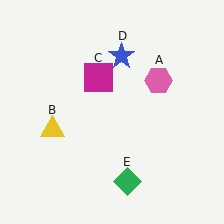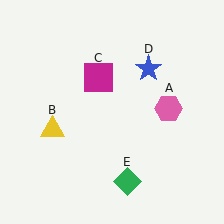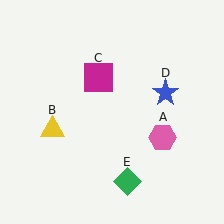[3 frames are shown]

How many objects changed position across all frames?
2 objects changed position: pink hexagon (object A), blue star (object D).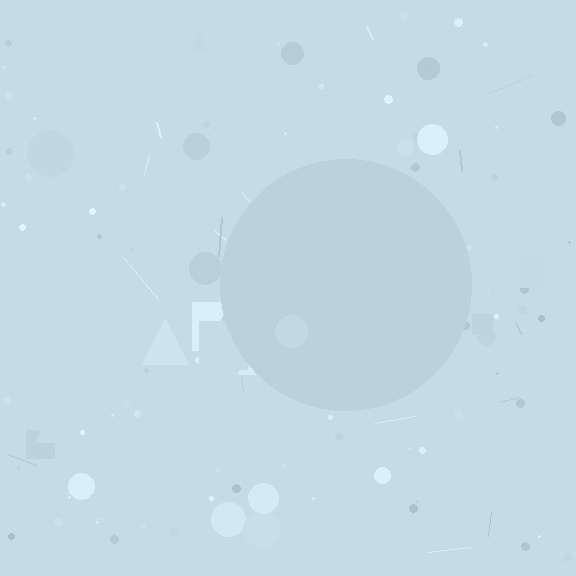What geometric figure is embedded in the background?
A circle is embedded in the background.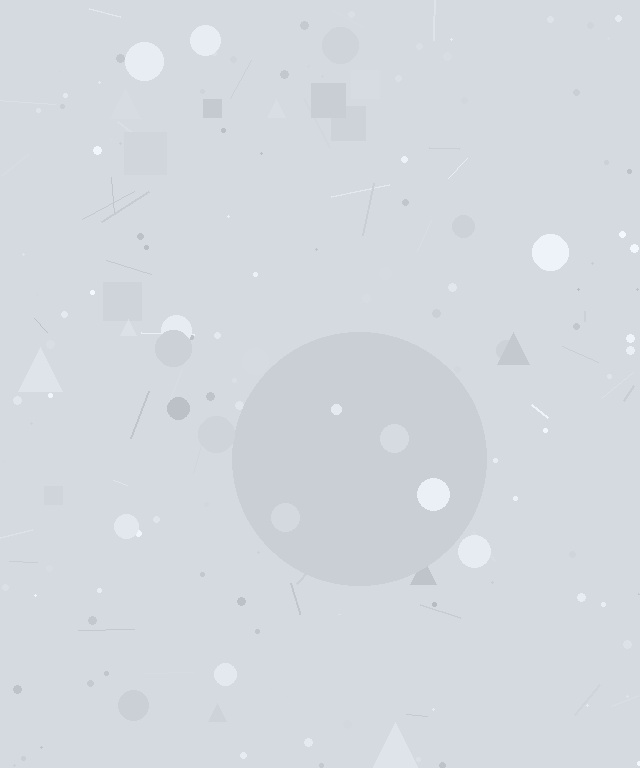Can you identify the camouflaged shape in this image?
The camouflaged shape is a circle.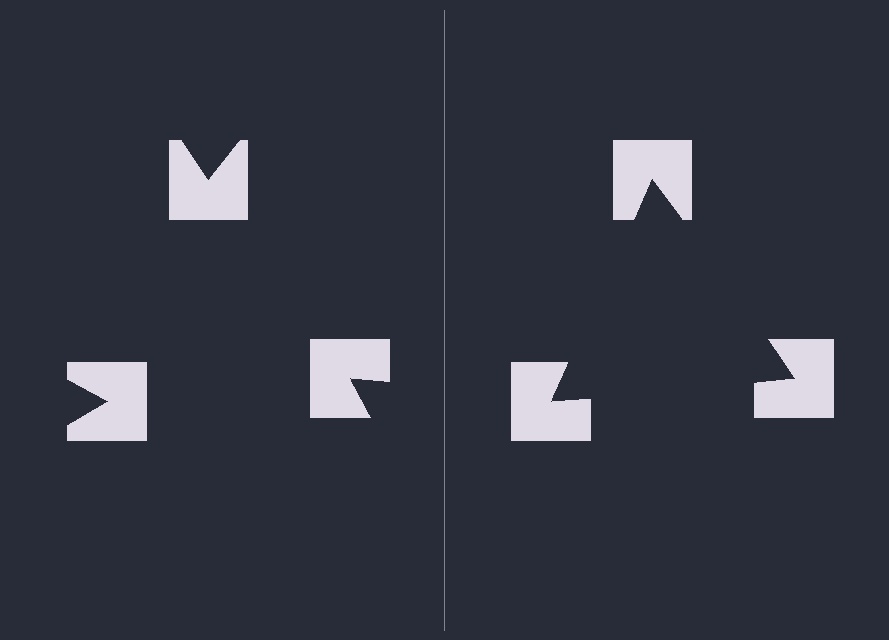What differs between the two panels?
The notched squares are positioned identically on both sides; only the wedge orientations differ. On the right they align to a triangle; on the left they are misaligned.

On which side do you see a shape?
An illusory triangle appears on the right side. On the left side the wedge cuts are rotated, so no coherent shape forms.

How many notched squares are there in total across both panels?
6 — 3 on each side.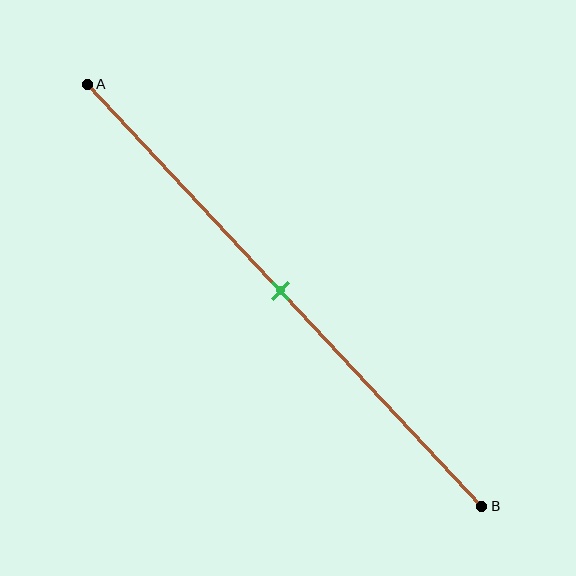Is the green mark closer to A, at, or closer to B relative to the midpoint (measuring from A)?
The green mark is approximately at the midpoint of segment AB.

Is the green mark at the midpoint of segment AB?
Yes, the mark is approximately at the midpoint.